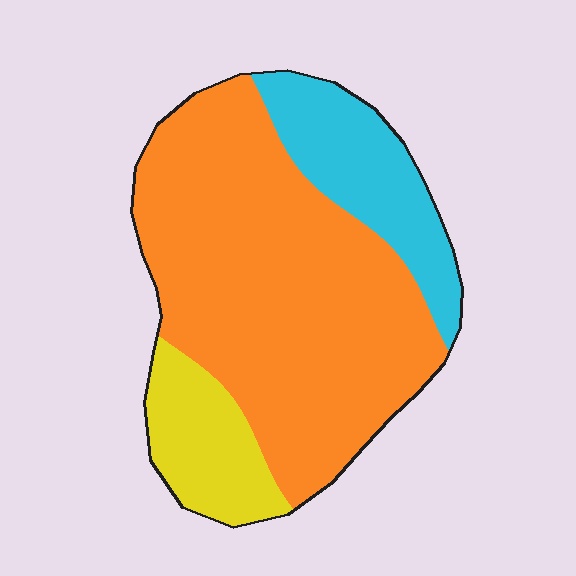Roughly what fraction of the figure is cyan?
Cyan covers about 20% of the figure.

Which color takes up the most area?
Orange, at roughly 65%.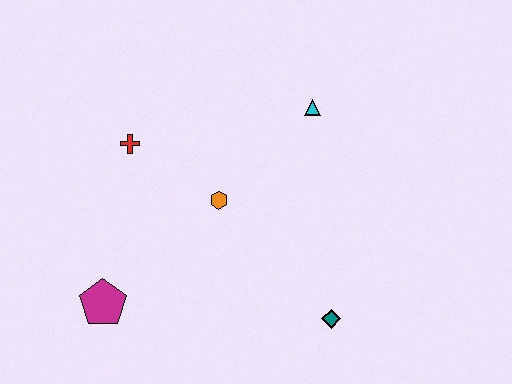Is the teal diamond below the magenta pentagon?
Yes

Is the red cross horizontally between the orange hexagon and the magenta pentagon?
Yes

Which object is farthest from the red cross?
The teal diamond is farthest from the red cross.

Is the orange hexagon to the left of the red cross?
No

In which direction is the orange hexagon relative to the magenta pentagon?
The orange hexagon is to the right of the magenta pentagon.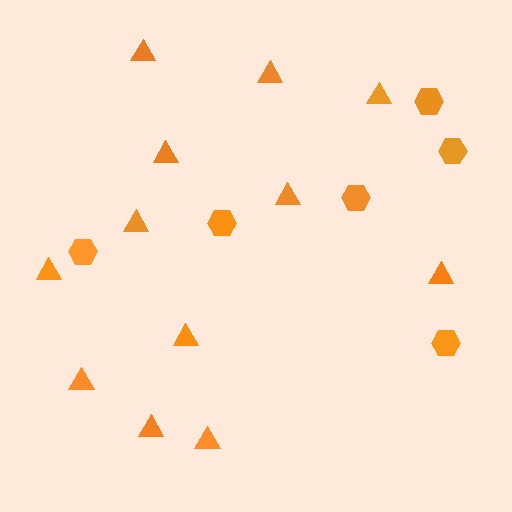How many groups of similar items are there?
There are 2 groups: one group of triangles (12) and one group of hexagons (6).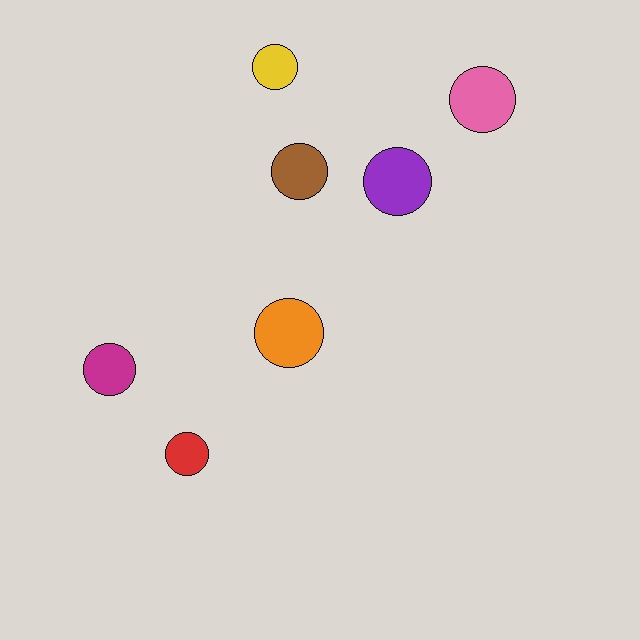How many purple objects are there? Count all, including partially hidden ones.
There is 1 purple object.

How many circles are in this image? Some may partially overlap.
There are 7 circles.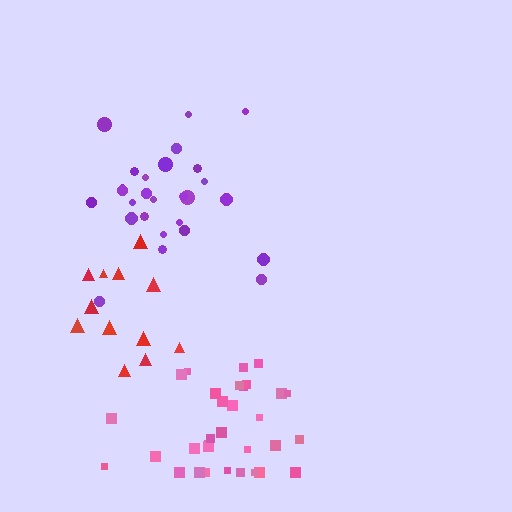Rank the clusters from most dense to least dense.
purple, pink, red.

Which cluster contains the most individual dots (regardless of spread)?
Pink (32).